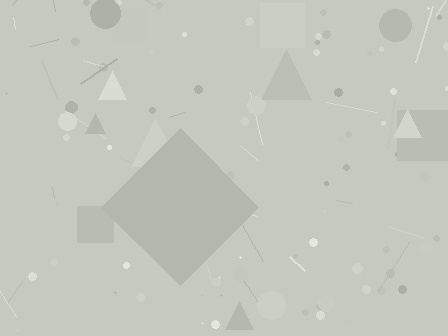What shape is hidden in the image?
A diamond is hidden in the image.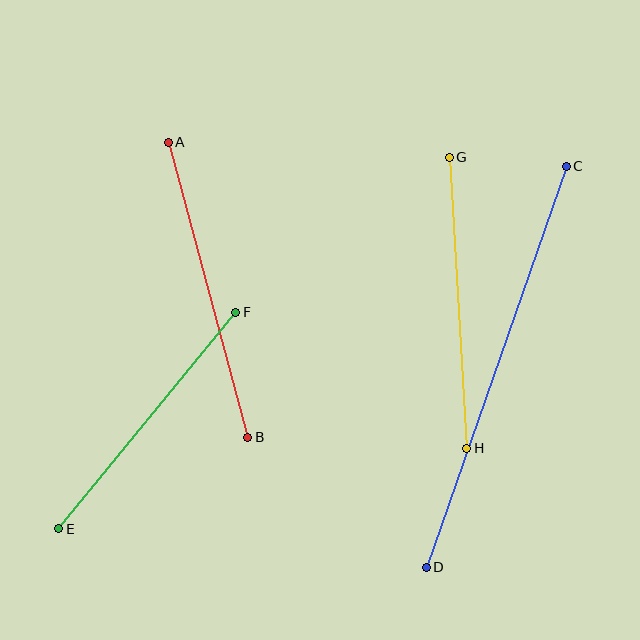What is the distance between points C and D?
The distance is approximately 425 pixels.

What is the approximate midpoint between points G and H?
The midpoint is at approximately (458, 303) pixels.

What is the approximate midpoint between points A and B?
The midpoint is at approximately (208, 290) pixels.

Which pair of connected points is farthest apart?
Points C and D are farthest apart.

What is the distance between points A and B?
The distance is approximately 305 pixels.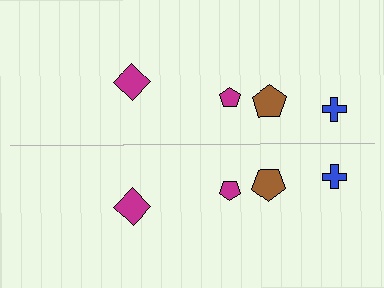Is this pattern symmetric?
Yes, this pattern has bilateral (reflection) symmetry.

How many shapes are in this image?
There are 8 shapes in this image.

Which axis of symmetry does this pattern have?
The pattern has a horizontal axis of symmetry running through the center of the image.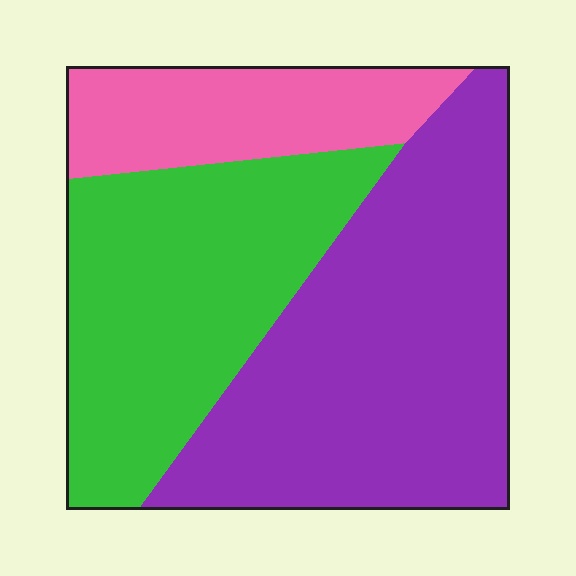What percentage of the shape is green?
Green takes up between a third and a half of the shape.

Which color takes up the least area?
Pink, at roughly 20%.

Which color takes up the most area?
Purple, at roughly 45%.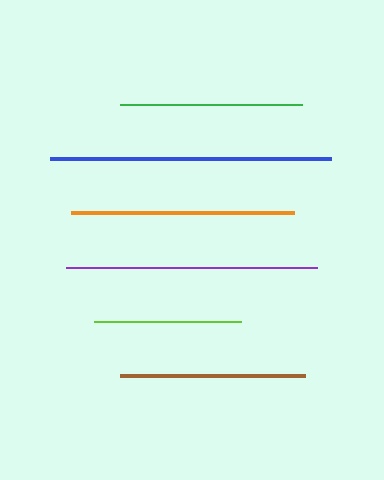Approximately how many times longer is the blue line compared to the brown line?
The blue line is approximately 1.5 times the length of the brown line.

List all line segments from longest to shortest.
From longest to shortest: blue, purple, orange, brown, green, lime.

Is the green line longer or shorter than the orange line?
The orange line is longer than the green line.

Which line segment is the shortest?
The lime line is the shortest at approximately 146 pixels.